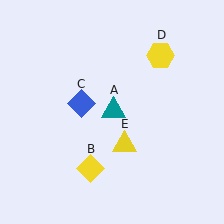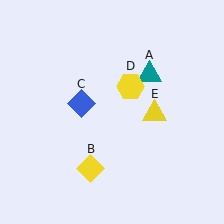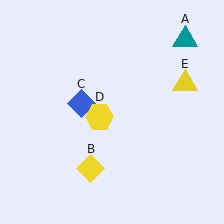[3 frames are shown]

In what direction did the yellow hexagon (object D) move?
The yellow hexagon (object D) moved down and to the left.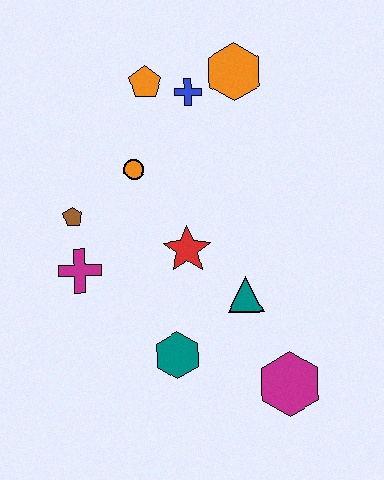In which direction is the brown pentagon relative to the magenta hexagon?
The brown pentagon is to the left of the magenta hexagon.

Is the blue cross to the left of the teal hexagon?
No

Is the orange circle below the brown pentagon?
No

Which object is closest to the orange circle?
The brown pentagon is closest to the orange circle.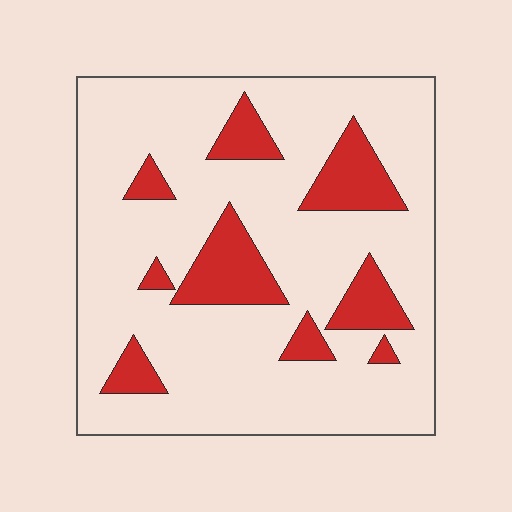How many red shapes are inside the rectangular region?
9.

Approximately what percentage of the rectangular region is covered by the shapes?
Approximately 20%.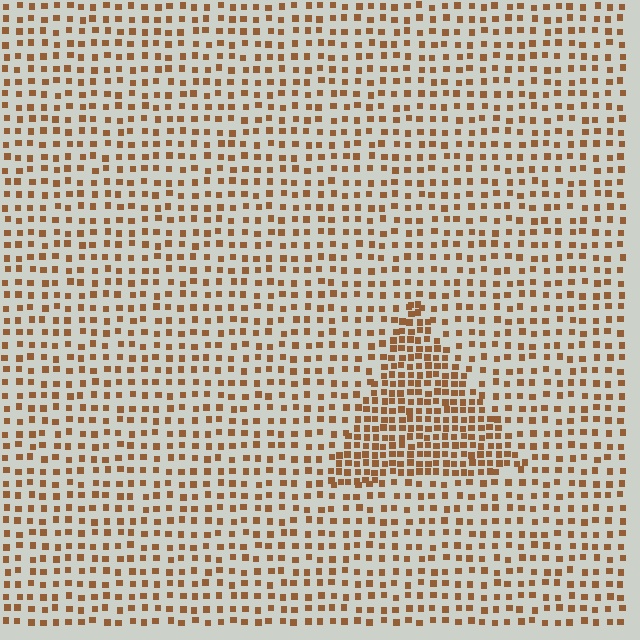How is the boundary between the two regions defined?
The boundary is defined by a change in element density (approximately 2.0x ratio). All elements are the same color, size, and shape.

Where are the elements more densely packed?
The elements are more densely packed inside the triangle boundary.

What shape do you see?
I see a triangle.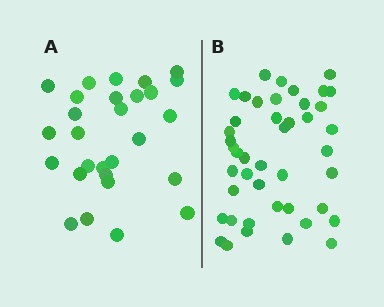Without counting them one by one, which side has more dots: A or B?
Region B (the right region) has more dots.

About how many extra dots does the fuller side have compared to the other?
Region B has approximately 15 more dots than region A.